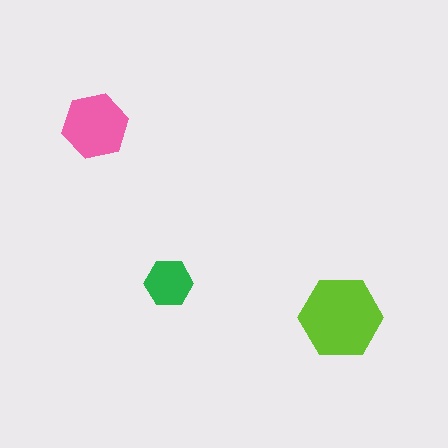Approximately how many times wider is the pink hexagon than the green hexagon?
About 1.5 times wider.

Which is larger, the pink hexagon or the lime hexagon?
The lime one.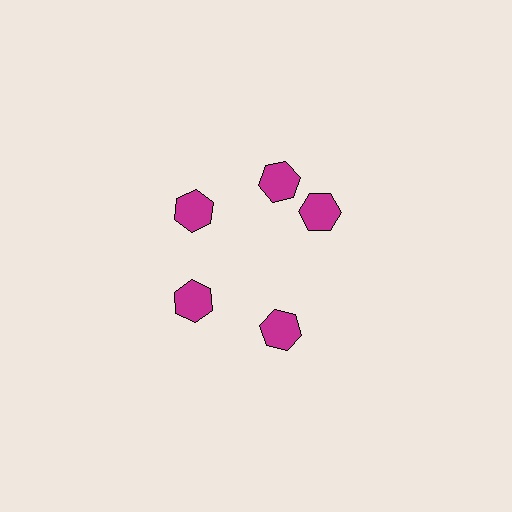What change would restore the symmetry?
The symmetry would be restored by rotating it back into even spacing with its neighbors so that all 5 hexagons sit at equal angles and equal distance from the center.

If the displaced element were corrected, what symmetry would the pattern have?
It would have 5-fold rotational symmetry — the pattern would map onto itself every 72 degrees.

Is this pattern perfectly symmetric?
No. The 5 magenta hexagons are arranged in a ring, but one element near the 3 o'clock position is rotated out of alignment along the ring, breaking the 5-fold rotational symmetry.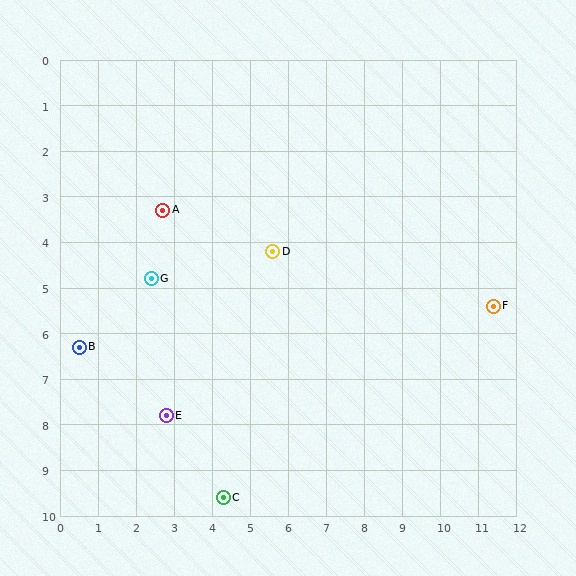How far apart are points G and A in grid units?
Points G and A are about 1.5 grid units apart.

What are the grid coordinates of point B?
Point B is at approximately (0.5, 6.3).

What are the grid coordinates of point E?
Point E is at approximately (2.8, 7.8).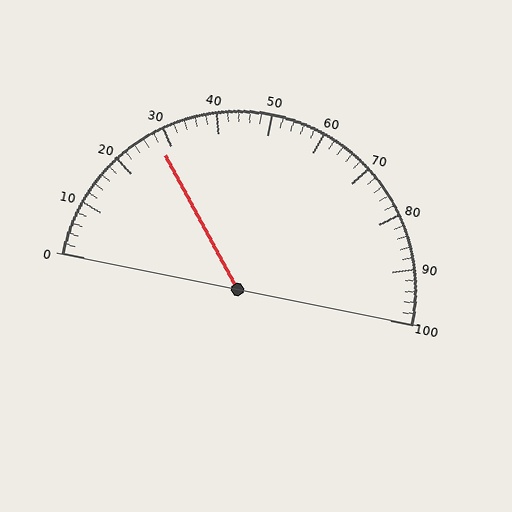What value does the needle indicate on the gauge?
The needle indicates approximately 28.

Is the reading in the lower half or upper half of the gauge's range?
The reading is in the lower half of the range (0 to 100).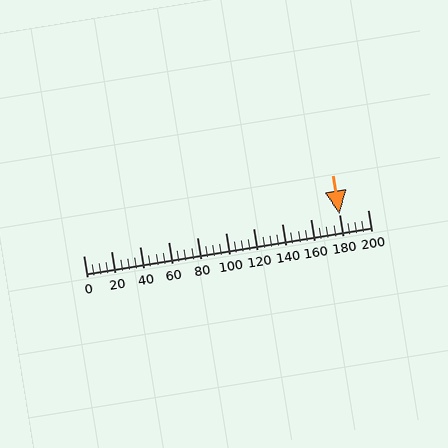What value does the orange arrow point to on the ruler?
The orange arrow points to approximately 180.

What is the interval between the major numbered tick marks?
The major tick marks are spaced 20 units apart.